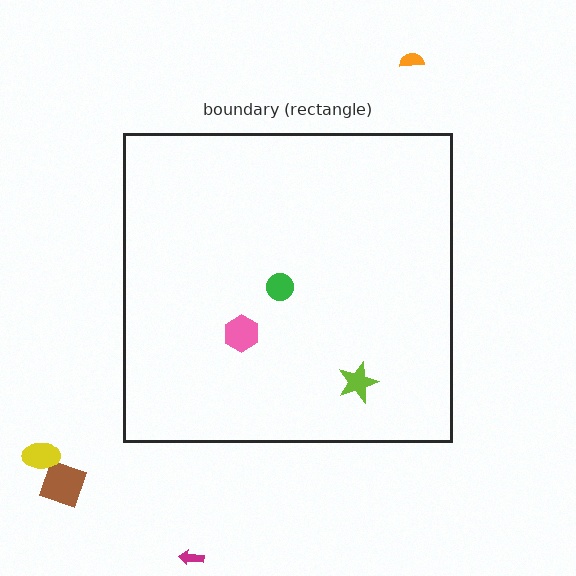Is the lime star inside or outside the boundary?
Inside.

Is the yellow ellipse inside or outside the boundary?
Outside.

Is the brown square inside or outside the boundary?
Outside.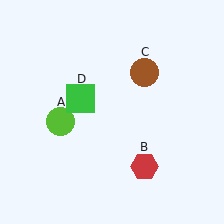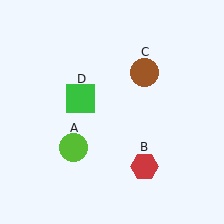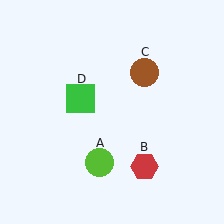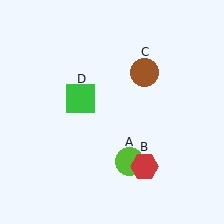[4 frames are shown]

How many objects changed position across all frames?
1 object changed position: lime circle (object A).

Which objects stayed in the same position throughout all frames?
Red hexagon (object B) and brown circle (object C) and green square (object D) remained stationary.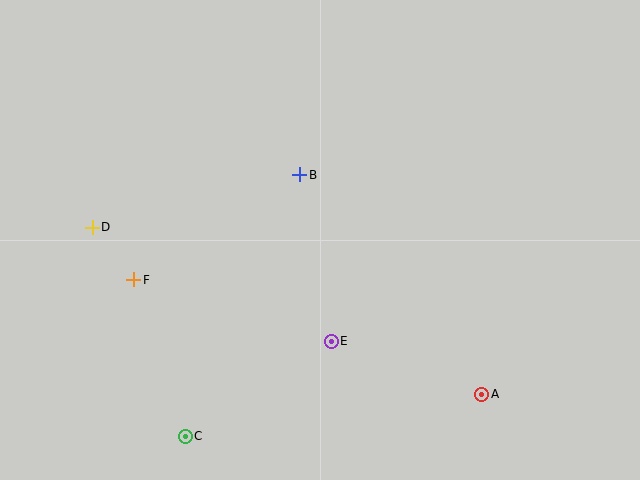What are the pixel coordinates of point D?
Point D is at (92, 227).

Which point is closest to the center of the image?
Point B at (300, 175) is closest to the center.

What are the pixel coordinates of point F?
Point F is at (134, 280).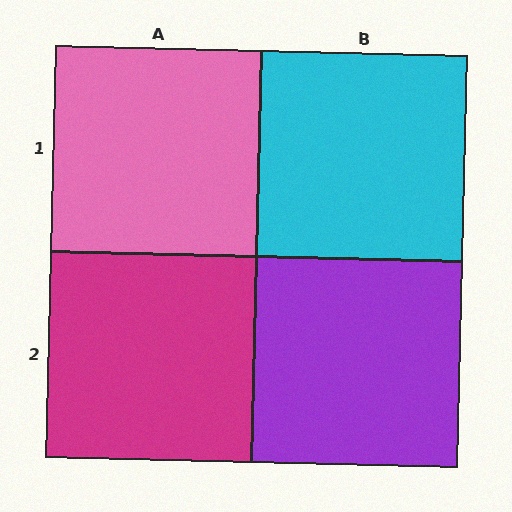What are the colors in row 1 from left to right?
Pink, cyan.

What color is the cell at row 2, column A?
Magenta.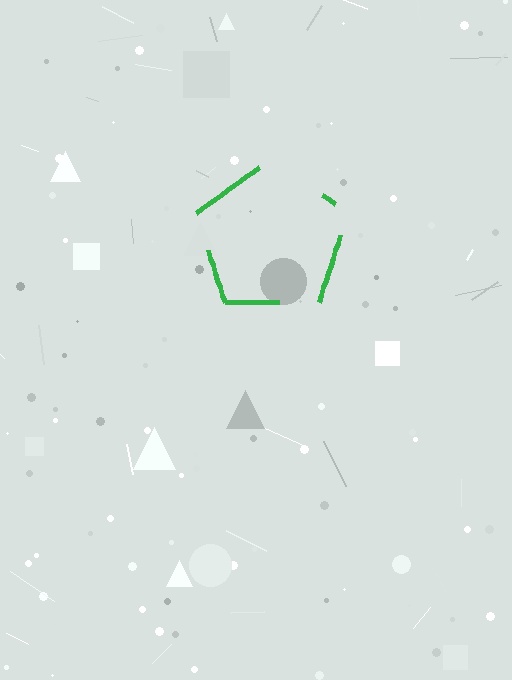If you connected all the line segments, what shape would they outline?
They would outline a pentagon.